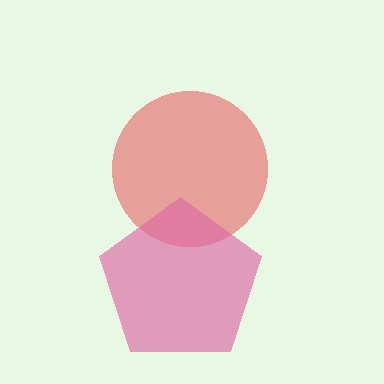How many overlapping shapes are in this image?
There are 2 overlapping shapes in the image.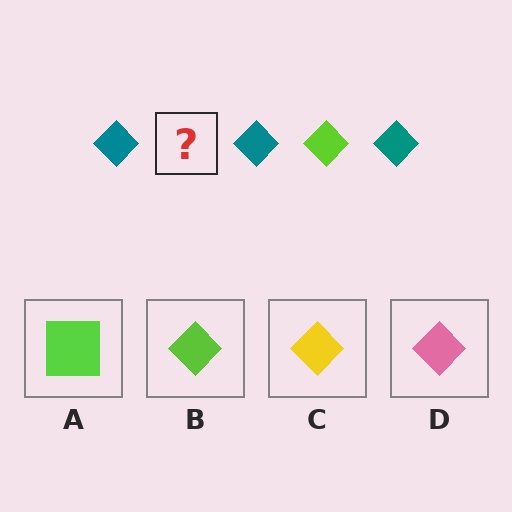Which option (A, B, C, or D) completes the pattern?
B.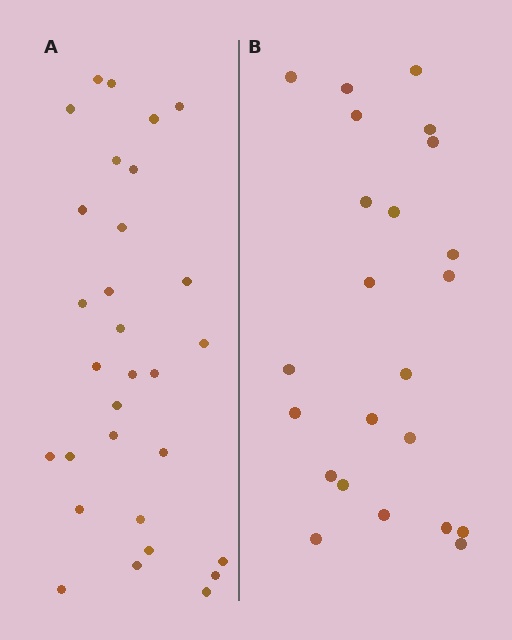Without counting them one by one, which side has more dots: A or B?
Region A (the left region) has more dots.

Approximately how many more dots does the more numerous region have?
Region A has roughly 8 or so more dots than region B.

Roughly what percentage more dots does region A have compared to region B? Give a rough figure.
About 30% more.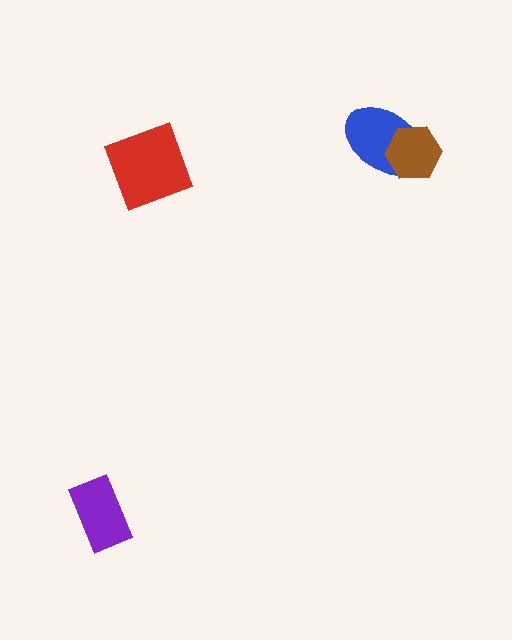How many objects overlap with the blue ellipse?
1 object overlaps with the blue ellipse.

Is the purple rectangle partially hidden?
No, no other shape covers it.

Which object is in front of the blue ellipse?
The brown hexagon is in front of the blue ellipse.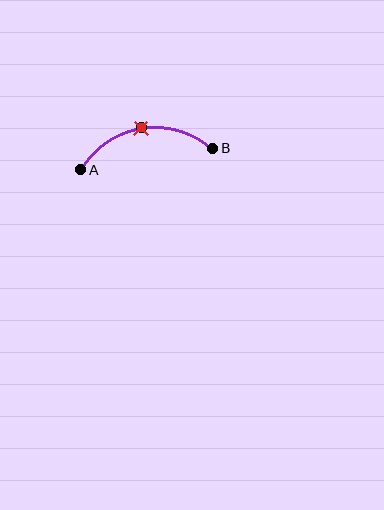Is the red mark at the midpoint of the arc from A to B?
Yes. The red mark lies on the arc at equal arc-length from both A and B — it is the arc midpoint.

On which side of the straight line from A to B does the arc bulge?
The arc bulges above the straight line connecting A and B.